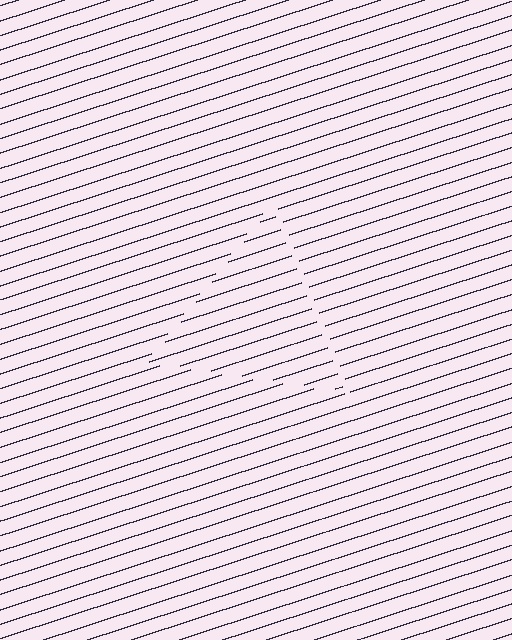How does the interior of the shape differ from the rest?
The interior of the shape contains the same grating, shifted by half a period — the contour is defined by the phase discontinuity where line-ends from the inner and outer gratings abut.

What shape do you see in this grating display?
An illusory triangle. The interior of the shape contains the same grating, shifted by half a period — the contour is defined by the phase discontinuity where line-ends from the inner and outer gratings abut.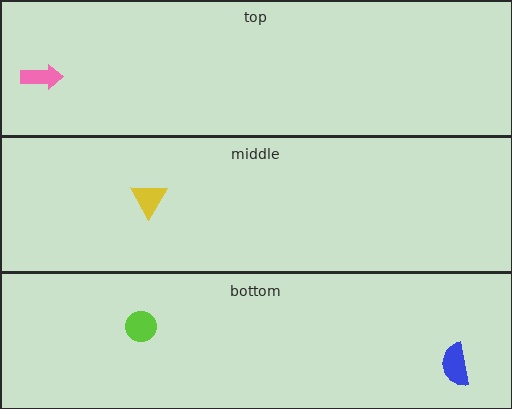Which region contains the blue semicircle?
The bottom region.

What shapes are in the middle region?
The yellow triangle.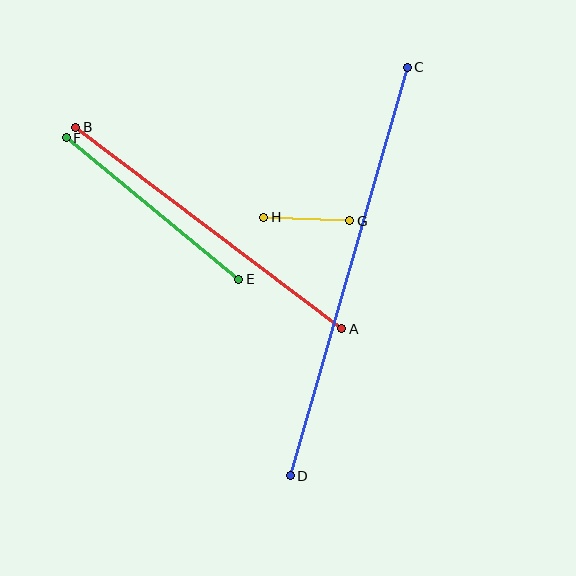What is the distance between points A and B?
The distance is approximately 334 pixels.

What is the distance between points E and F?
The distance is approximately 223 pixels.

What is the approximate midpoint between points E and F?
The midpoint is at approximately (153, 208) pixels.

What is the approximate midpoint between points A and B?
The midpoint is at approximately (209, 228) pixels.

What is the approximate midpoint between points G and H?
The midpoint is at approximately (307, 219) pixels.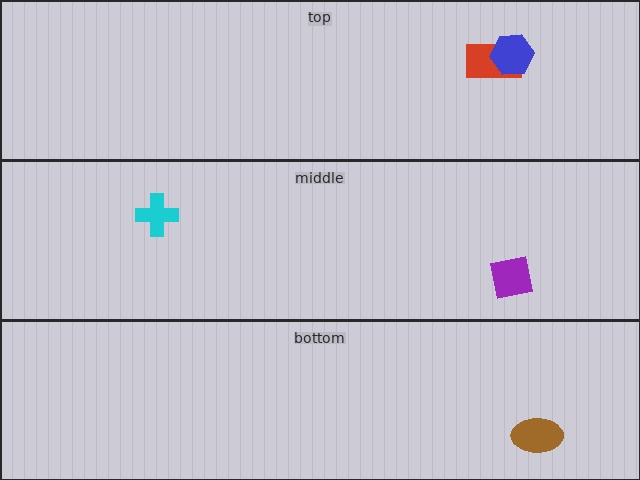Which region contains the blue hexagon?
The top region.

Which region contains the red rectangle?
The top region.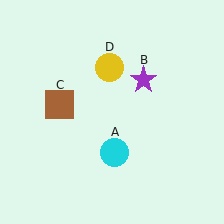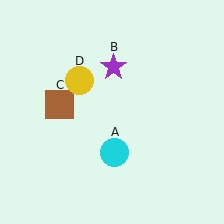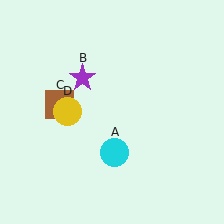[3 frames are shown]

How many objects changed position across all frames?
2 objects changed position: purple star (object B), yellow circle (object D).